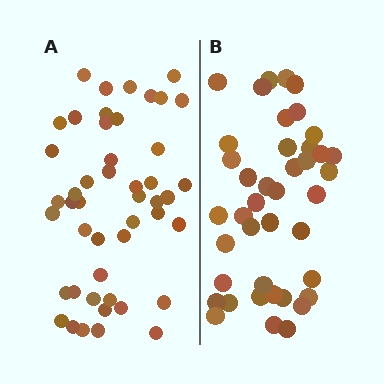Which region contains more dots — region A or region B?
Region A (the left region) has more dots.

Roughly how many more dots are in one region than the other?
Region A has about 6 more dots than region B.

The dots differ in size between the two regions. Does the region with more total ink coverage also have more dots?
No. Region B has more total ink coverage because its dots are larger, but region A actually contains more individual dots. Total area can be misleading — the number of items is what matters here.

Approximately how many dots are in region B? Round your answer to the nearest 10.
About 40 dots. (The exact count is 41, which rounds to 40.)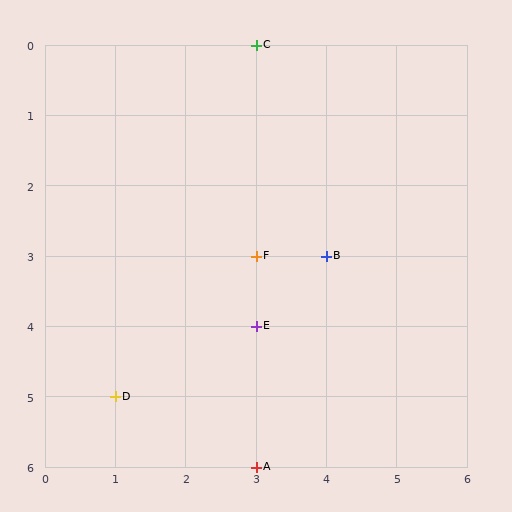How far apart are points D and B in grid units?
Points D and B are 3 columns and 2 rows apart (about 3.6 grid units diagonally).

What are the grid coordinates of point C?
Point C is at grid coordinates (3, 0).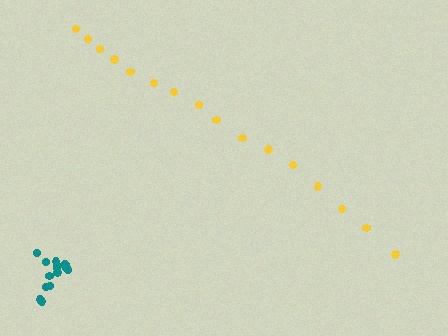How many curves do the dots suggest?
There are 2 distinct paths.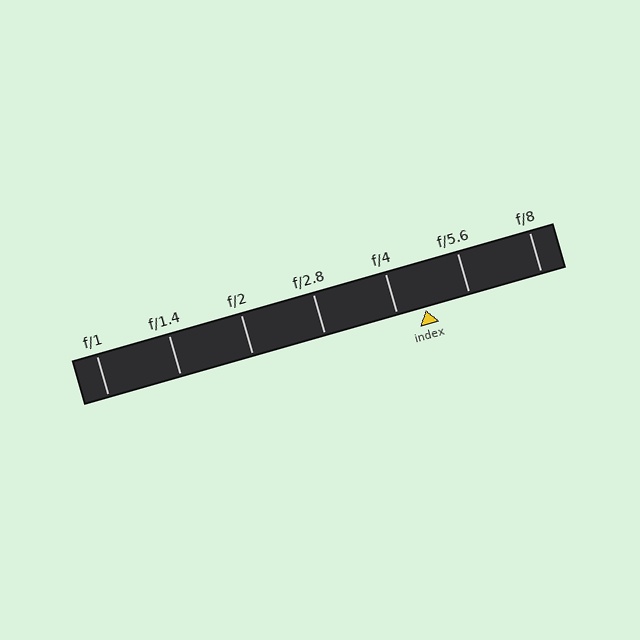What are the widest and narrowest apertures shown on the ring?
The widest aperture shown is f/1 and the narrowest is f/8.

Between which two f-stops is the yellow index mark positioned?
The index mark is between f/4 and f/5.6.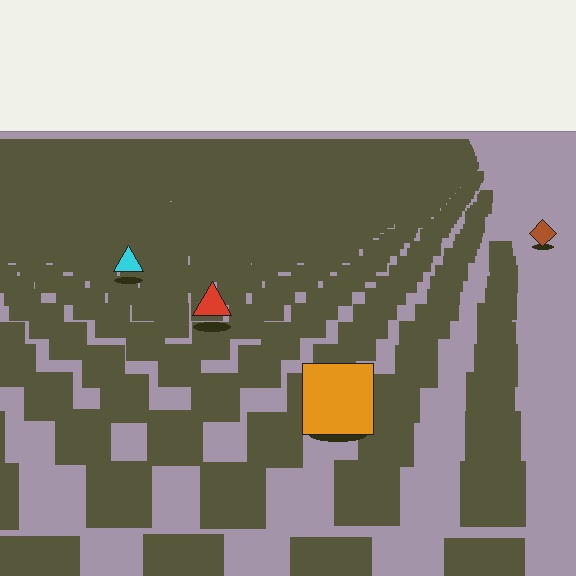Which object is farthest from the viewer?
The brown diamond is farthest from the viewer. It appears smaller and the ground texture around it is denser.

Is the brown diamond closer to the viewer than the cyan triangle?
No. The cyan triangle is closer — you can tell from the texture gradient: the ground texture is coarser near it.